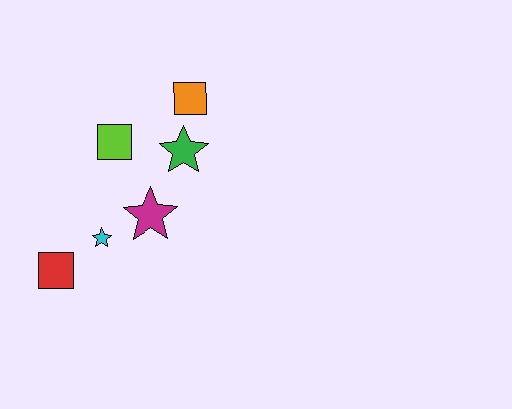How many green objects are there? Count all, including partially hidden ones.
There is 1 green object.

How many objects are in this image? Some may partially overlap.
There are 6 objects.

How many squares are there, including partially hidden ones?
There are 3 squares.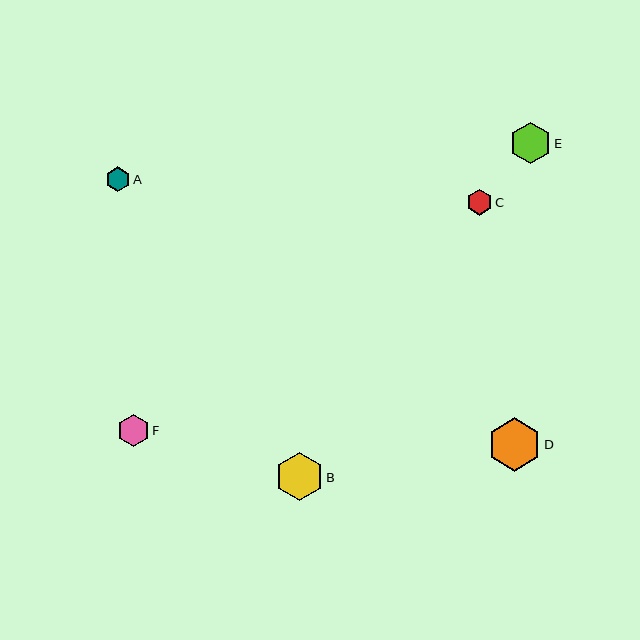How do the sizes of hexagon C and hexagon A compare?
Hexagon C and hexagon A are approximately the same size.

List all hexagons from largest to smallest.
From largest to smallest: D, B, E, F, C, A.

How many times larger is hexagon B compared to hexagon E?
Hexagon B is approximately 1.2 times the size of hexagon E.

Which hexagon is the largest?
Hexagon D is the largest with a size of approximately 53 pixels.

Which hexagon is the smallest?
Hexagon A is the smallest with a size of approximately 24 pixels.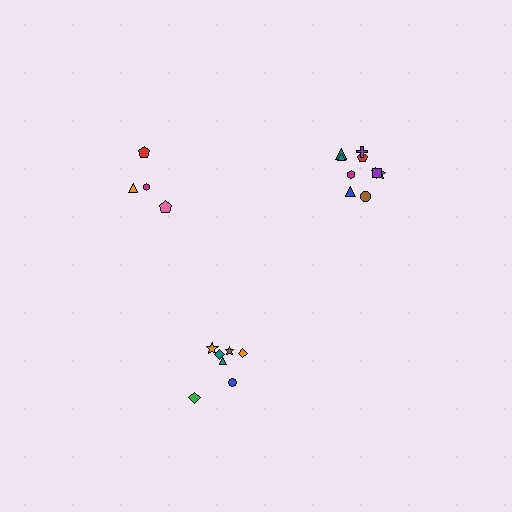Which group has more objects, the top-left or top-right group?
The top-right group.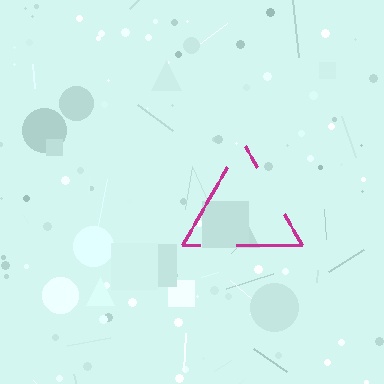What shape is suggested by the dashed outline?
The dashed outline suggests a triangle.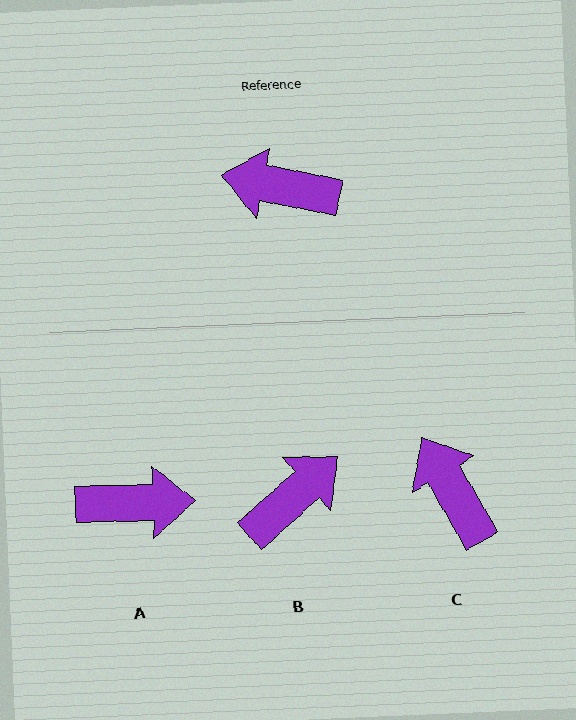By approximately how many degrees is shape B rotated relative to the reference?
Approximately 127 degrees clockwise.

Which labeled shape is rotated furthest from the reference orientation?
A, about 167 degrees away.